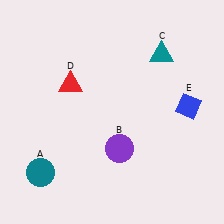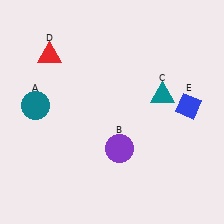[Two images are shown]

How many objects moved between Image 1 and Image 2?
3 objects moved between the two images.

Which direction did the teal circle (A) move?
The teal circle (A) moved up.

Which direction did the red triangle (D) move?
The red triangle (D) moved up.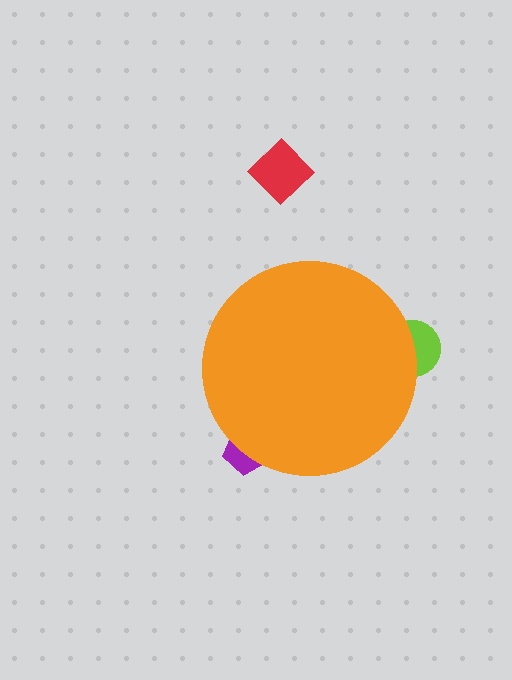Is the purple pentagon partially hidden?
Yes, the purple pentagon is partially hidden behind the orange circle.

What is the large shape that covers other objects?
An orange circle.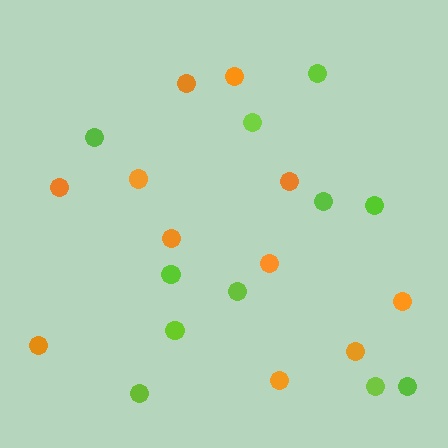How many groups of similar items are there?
There are 2 groups: one group of orange circles (11) and one group of lime circles (11).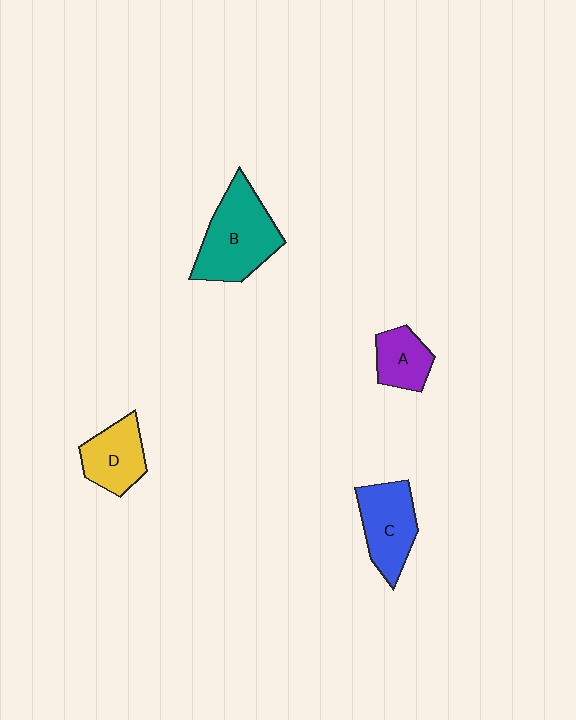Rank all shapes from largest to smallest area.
From largest to smallest: B (teal), C (blue), D (yellow), A (purple).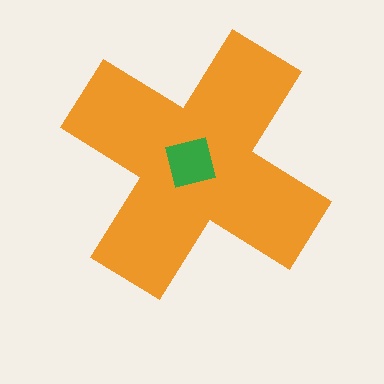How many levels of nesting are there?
2.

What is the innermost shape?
The green square.